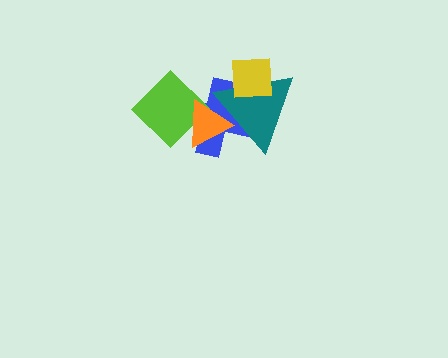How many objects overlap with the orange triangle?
3 objects overlap with the orange triangle.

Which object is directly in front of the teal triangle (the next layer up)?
The orange triangle is directly in front of the teal triangle.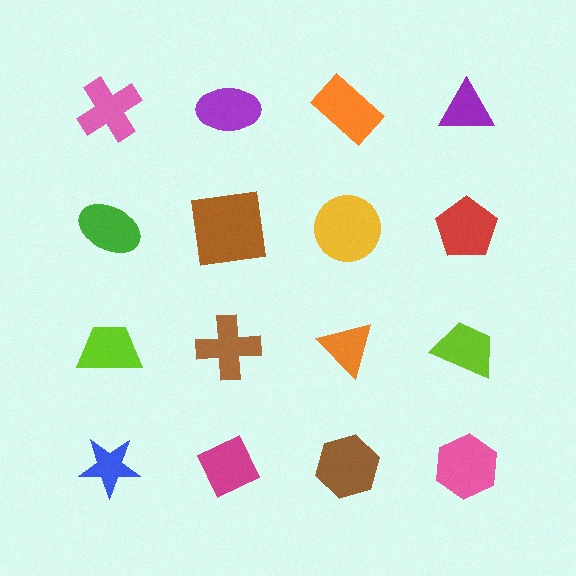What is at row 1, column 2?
A purple ellipse.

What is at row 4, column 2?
A magenta diamond.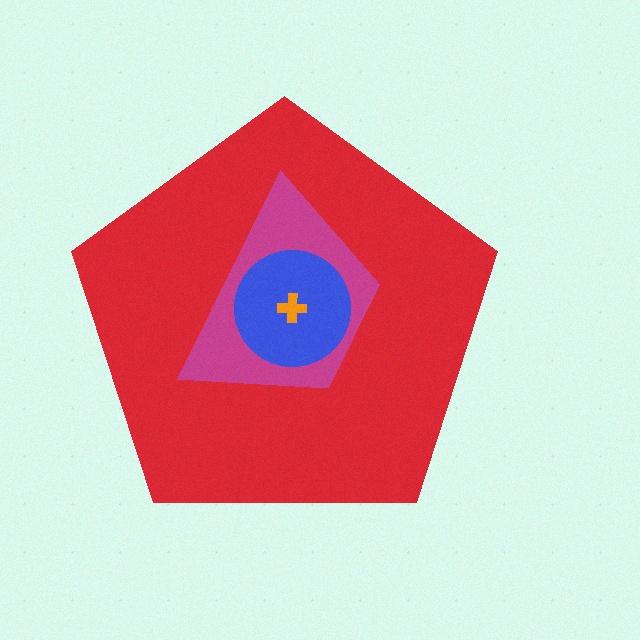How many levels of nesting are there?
4.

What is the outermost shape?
The red pentagon.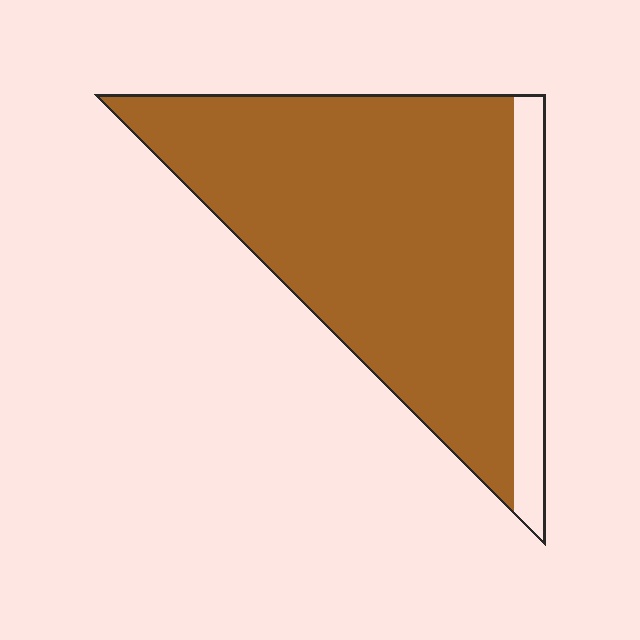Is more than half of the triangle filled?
Yes.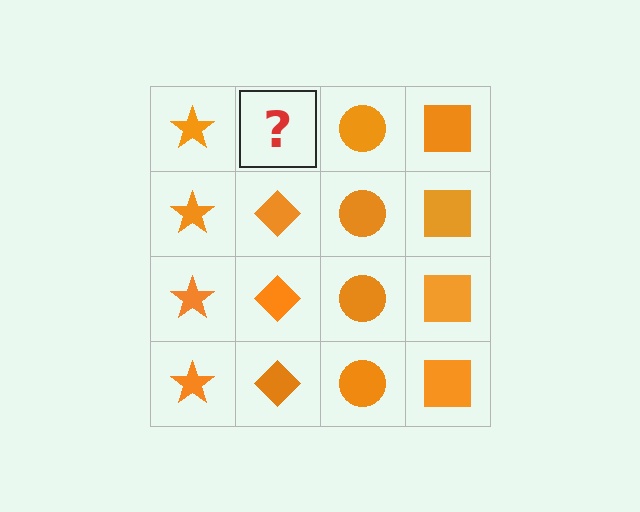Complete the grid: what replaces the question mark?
The question mark should be replaced with an orange diamond.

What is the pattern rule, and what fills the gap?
The rule is that each column has a consistent shape. The gap should be filled with an orange diamond.